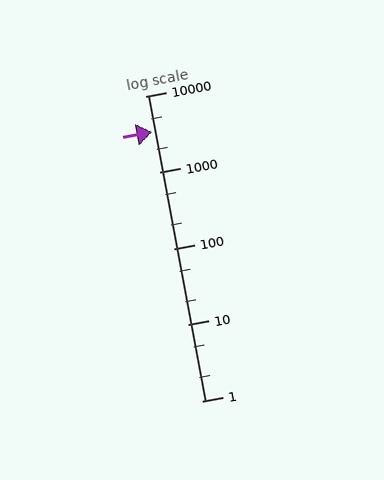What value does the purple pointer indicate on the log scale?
The pointer indicates approximately 3400.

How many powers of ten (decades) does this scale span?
The scale spans 4 decades, from 1 to 10000.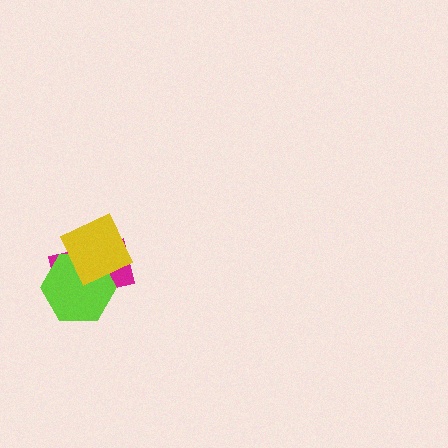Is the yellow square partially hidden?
No, no other shape covers it.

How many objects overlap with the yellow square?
2 objects overlap with the yellow square.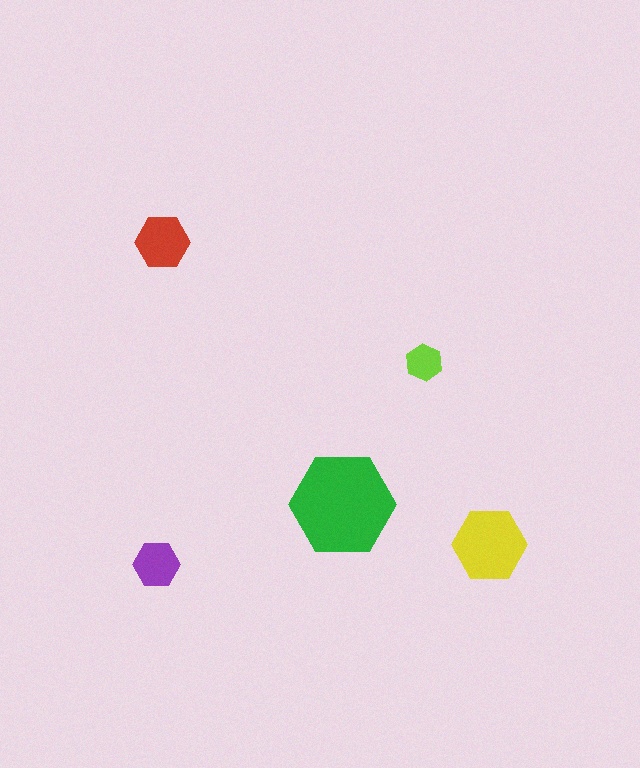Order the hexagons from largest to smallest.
the green one, the yellow one, the red one, the purple one, the lime one.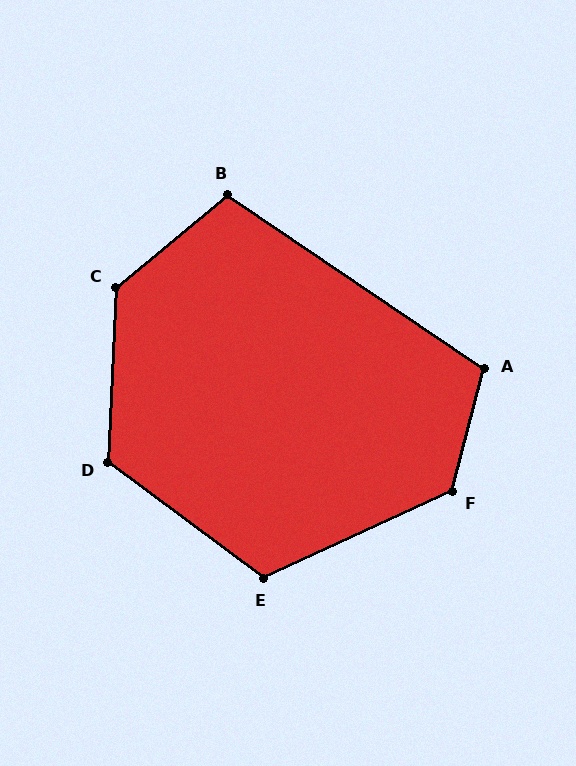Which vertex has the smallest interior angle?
B, at approximately 107 degrees.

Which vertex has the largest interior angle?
C, at approximately 132 degrees.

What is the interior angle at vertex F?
Approximately 129 degrees (obtuse).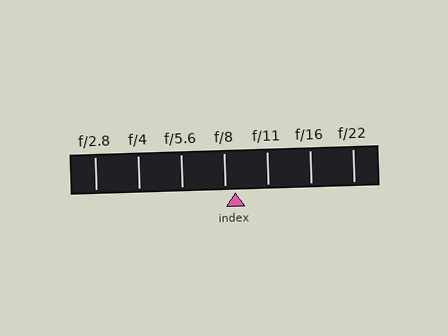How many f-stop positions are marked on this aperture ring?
There are 7 f-stop positions marked.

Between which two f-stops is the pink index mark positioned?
The index mark is between f/8 and f/11.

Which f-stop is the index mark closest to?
The index mark is closest to f/8.